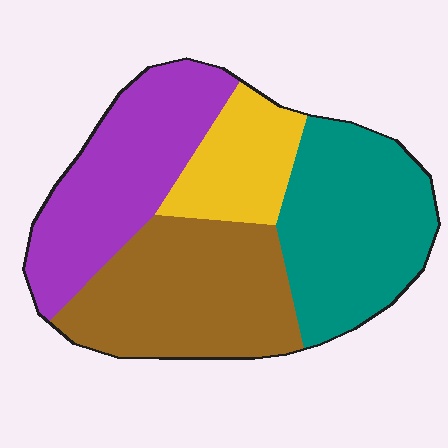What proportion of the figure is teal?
Teal covers roughly 30% of the figure.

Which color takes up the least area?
Yellow, at roughly 15%.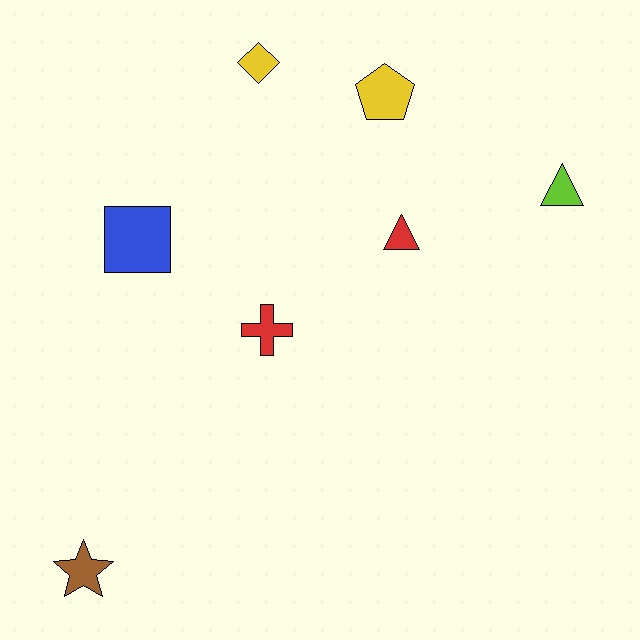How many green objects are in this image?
There are no green objects.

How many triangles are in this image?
There are 2 triangles.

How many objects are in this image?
There are 7 objects.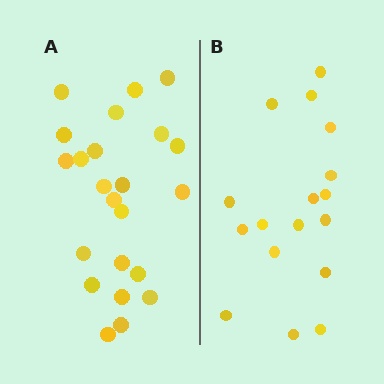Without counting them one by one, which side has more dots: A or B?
Region A (the left region) has more dots.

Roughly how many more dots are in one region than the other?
Region A has about 6 more dots than region B.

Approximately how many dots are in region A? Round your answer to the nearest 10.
About 20 dots. (The exact count is 23, which rounds to 20.)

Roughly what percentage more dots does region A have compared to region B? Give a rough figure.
About 35% more.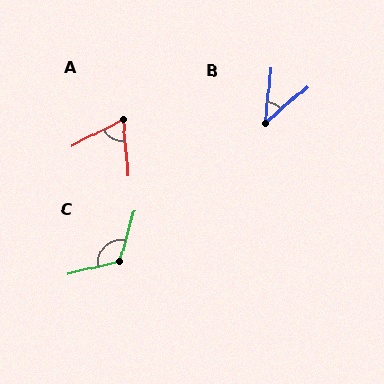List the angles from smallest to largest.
B (43°), A (68°), C (119°).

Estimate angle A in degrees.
Approximately 68 degrees.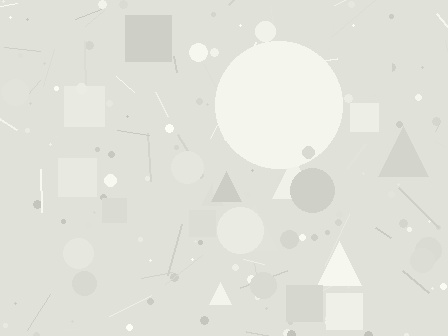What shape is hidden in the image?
A circle is hidden in the image.